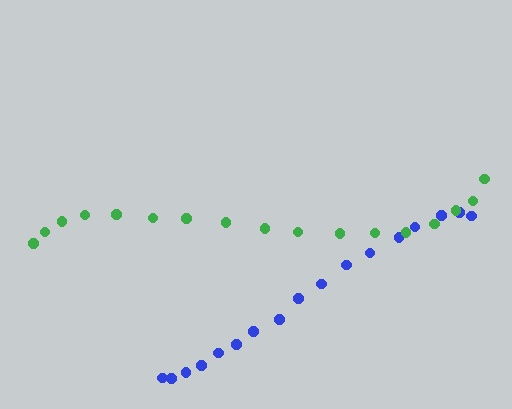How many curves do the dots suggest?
There are 2 distinct paths.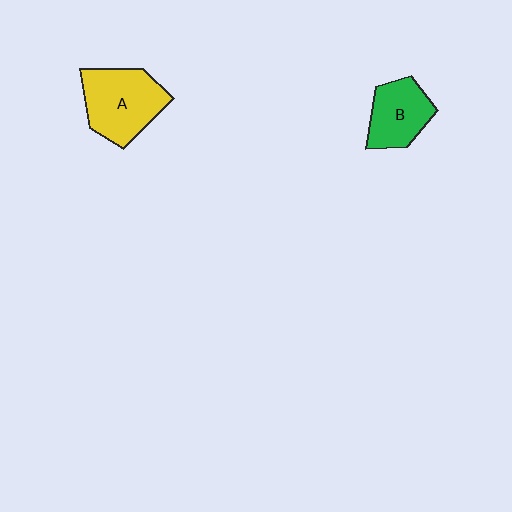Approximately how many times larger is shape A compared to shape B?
Approximately 1.4 times.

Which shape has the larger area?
Shape A (yellow).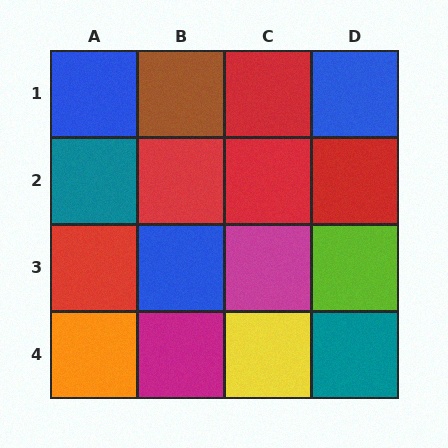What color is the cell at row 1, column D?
Blue.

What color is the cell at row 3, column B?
Blue.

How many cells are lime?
1 cell is lime.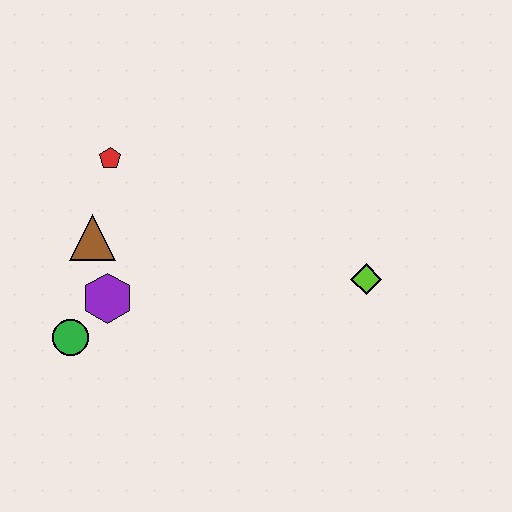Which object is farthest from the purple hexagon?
The lime diamond is farthest from the purple hexagon.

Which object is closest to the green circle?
The purple hexagon is closest to the green circle.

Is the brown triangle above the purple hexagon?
Yes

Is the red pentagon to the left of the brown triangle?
No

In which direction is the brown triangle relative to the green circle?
The brown triangle is above the green circle.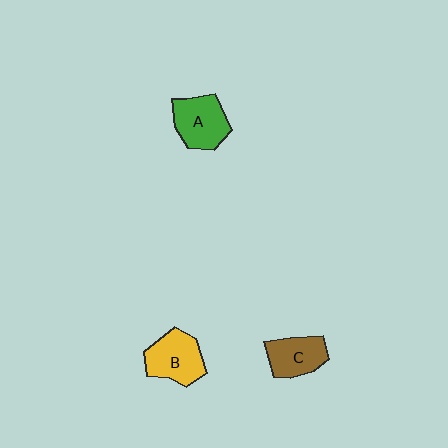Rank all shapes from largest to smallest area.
From largest to smallest: B (yellow), A (green), C (brown).